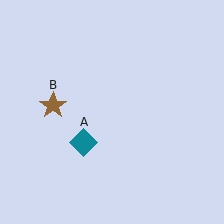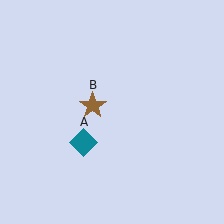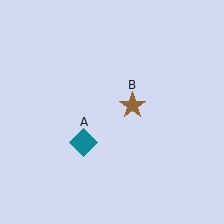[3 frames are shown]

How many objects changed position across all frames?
1 object changed position: brown star (object B).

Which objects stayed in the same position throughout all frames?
Teal diamond (object A) remained stationary.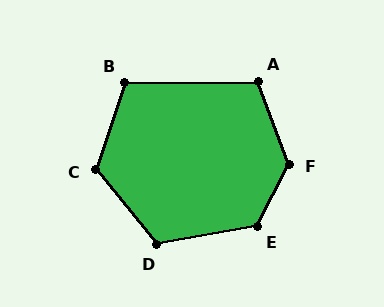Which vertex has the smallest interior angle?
B, at approximately 109 degrees.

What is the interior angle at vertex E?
Approximately 128 degrees (obtuse).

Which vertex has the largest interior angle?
F, at approximately 132 degrees.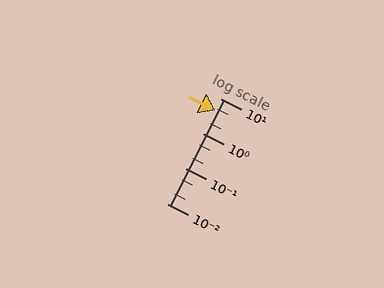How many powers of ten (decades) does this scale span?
The scale spans 3 decades, from 0.01 to 10.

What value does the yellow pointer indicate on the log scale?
The pointer indicates approximately 4.5.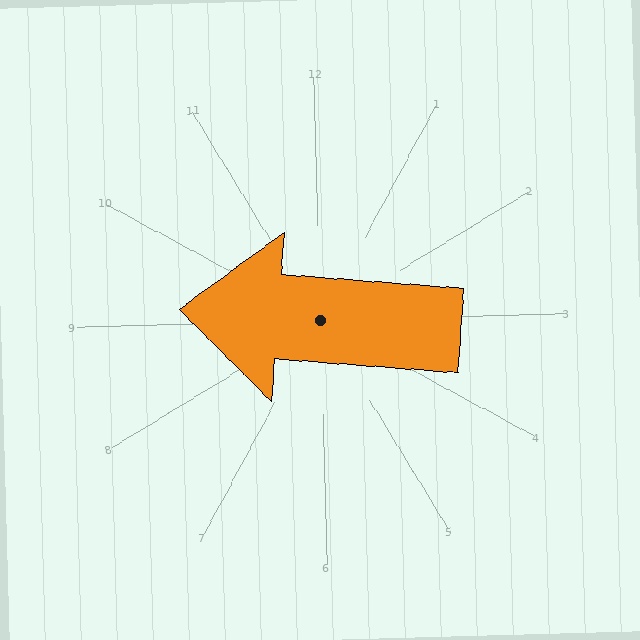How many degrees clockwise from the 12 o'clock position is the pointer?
Approximately 276 degrees.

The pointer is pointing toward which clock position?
Roughly 9 o'clock.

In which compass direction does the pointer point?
West.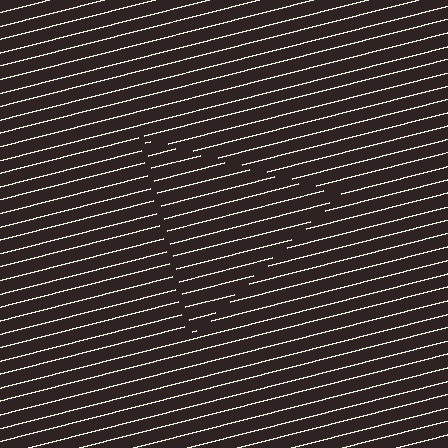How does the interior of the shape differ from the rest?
The interior of the shape contains the same grating, shifted by half a period — the contour is defined by the phase discontinuity where line-ends from the inner and outer gratings abut.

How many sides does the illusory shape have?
3 sides — the line-ends trace a triangle.